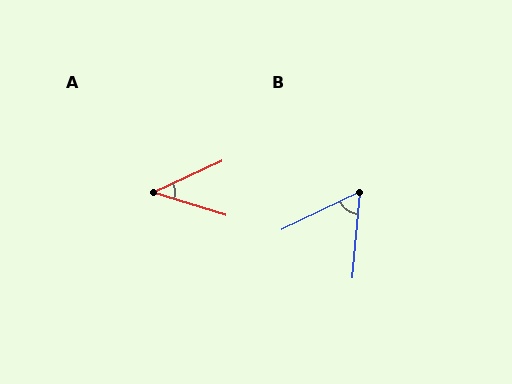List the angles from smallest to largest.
A (42°), B (59°).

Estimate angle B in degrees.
Approximately 59 degrees.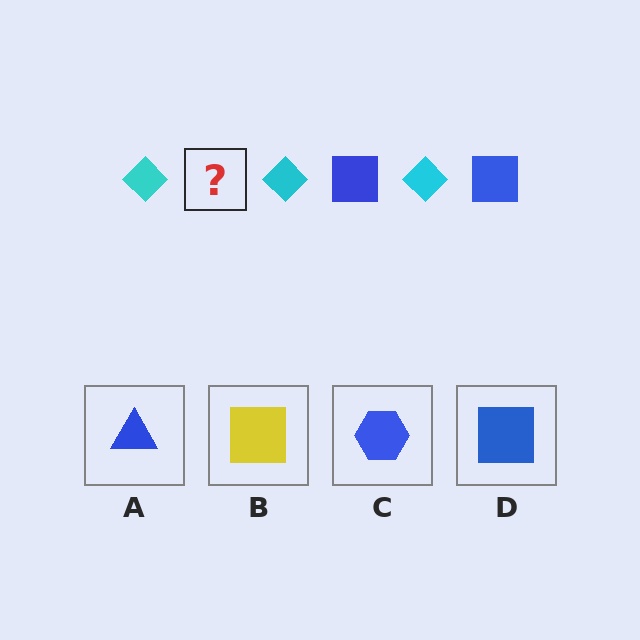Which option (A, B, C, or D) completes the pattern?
D.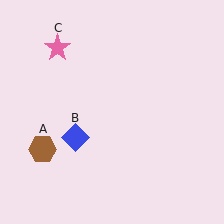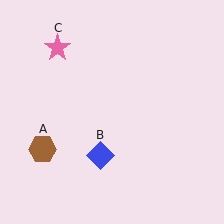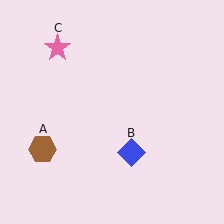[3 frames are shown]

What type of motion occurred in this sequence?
The blue diamond (object B) rotated counterclockwise around the center of the scene.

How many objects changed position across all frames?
1 object changed position: blue diamond (object B).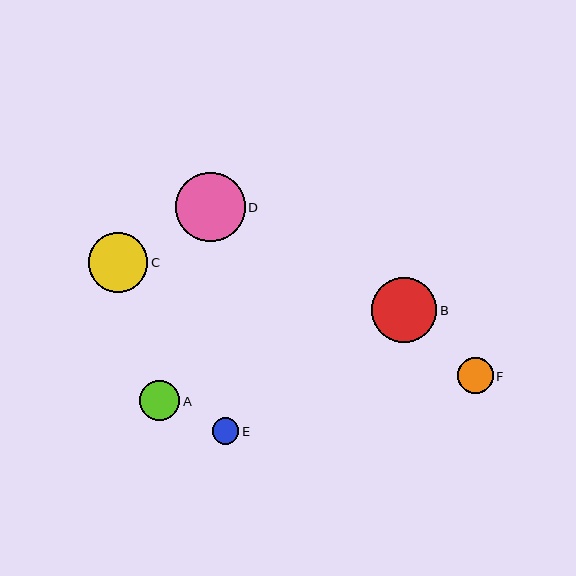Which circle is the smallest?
Circle E is the smallest with a size of approximately 27 pixels.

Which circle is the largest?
Circle D is the largest with a size of approximately 69 pixels.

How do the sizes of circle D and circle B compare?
Circle D and circle B are approximately the same size.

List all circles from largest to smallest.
From largest to smallest: D, B, C, A, F, E.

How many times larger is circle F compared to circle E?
Circle F is approximately 1.3 times the size of circle E.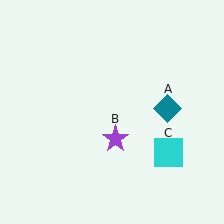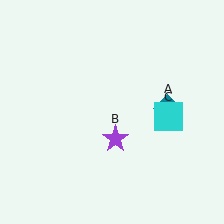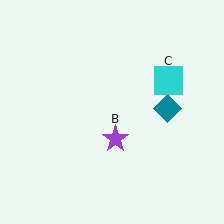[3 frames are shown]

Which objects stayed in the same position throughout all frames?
Teal diamond (object A) and purple star (object B) remained stationary.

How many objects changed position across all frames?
1 object changed position: cyan square (object C).